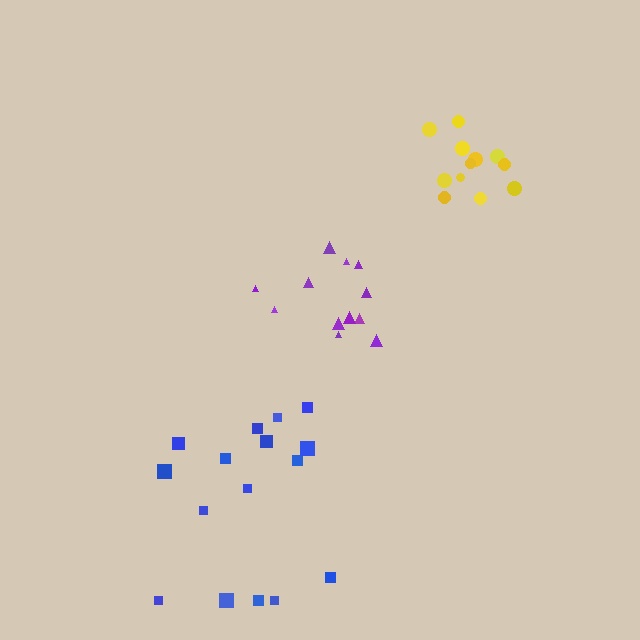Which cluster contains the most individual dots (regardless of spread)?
Blue (16).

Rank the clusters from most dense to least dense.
purple, yellow, blue.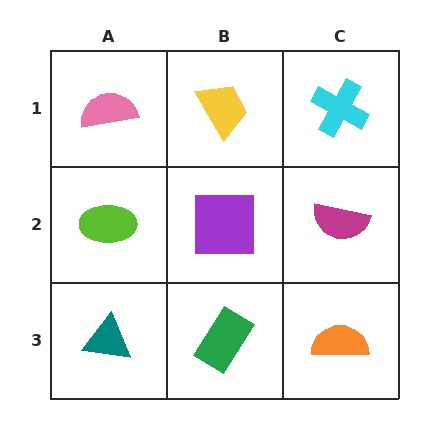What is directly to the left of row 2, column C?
A purple square.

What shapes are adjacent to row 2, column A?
A pink semicircle (row 1, column A), a teal triangle (row 3, column A), a purple square (row 2, column B).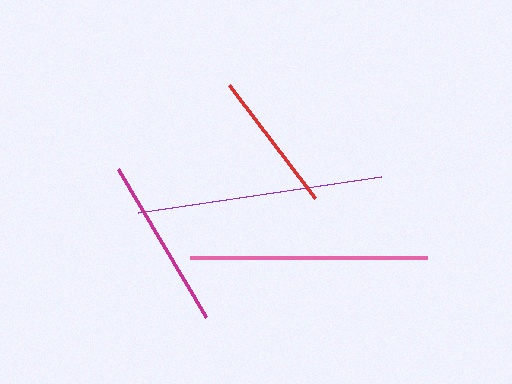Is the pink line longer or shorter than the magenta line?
The pink line is longer than the magenta line.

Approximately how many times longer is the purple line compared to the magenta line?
The purple line is approximately 1.4 times the length of the magenta line.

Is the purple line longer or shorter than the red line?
The purple line is longer than the red line.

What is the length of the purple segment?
The purple segment is approximately 246 pixels long.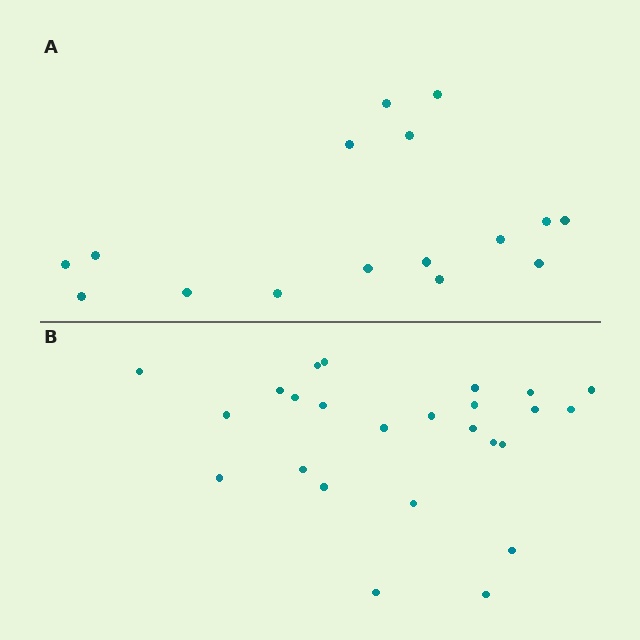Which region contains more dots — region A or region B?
Region B (the bottom region) has more dots.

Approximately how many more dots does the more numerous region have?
Region B has roughly 8 or so more dots than region A.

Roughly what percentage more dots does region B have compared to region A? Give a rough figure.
About 55% more.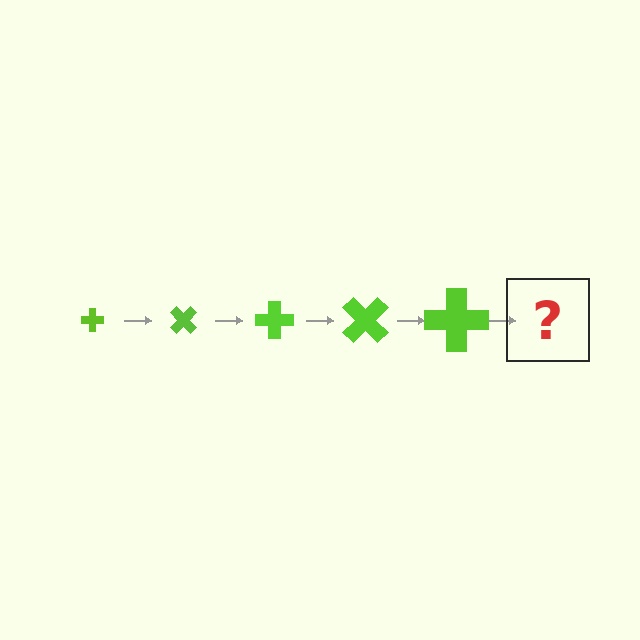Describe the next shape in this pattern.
It should be a cross, larger than the previous one and rotated 225 degrees from the start.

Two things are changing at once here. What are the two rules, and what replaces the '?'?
The two rules are that the cross grows larger each step and it rotates 45 degrees each step. The '?' should be a cross, larger than the previous one and rotated 225 degrees from the start.